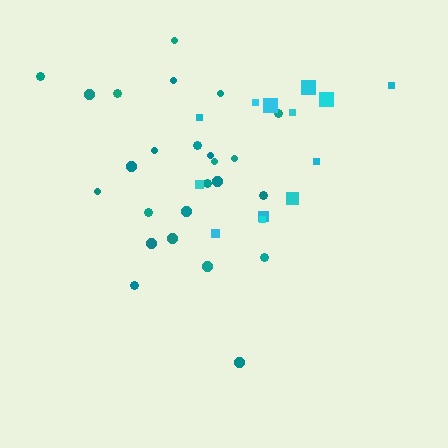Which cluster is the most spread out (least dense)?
Teal.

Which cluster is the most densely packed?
Cyan.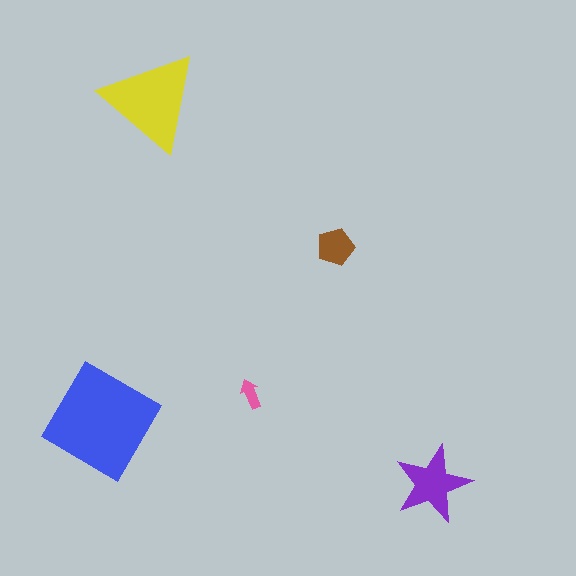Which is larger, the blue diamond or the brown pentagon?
The blue diamond.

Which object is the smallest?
The pink arrow.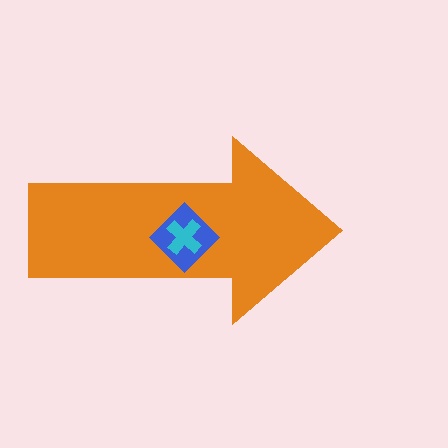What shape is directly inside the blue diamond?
The cyan cross.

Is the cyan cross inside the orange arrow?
Yes.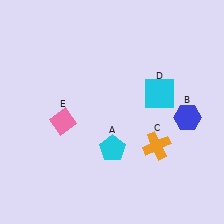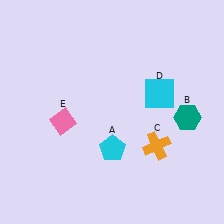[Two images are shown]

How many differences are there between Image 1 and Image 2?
There is 1 difference between the two images.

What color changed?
The hexagon (B) changed from blue in Image 1 to teal in Image 2.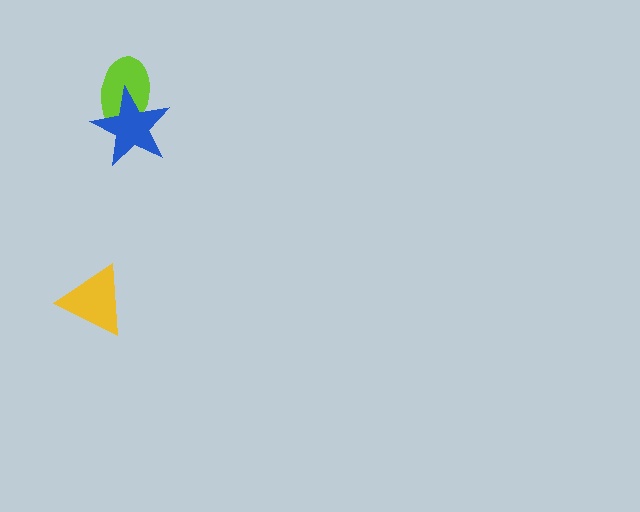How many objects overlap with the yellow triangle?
0 objects overlap with the yellow triangle.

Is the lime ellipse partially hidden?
Yes, it is partially covered by another shape.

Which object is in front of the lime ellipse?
The blue star is in front of the lime ellipse.